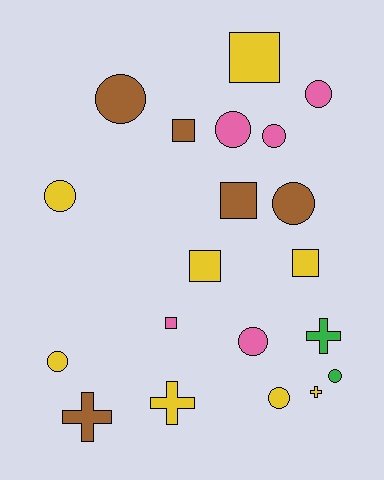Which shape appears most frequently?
Circle, with 10 objects.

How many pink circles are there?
There are 4 pink circles.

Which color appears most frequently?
Yellow, with 8 objects.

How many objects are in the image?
There are 20 objects.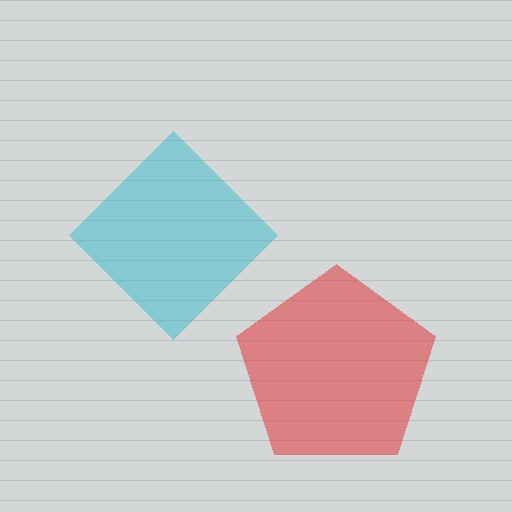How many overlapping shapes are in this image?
There are 2 overlapping shapes in the image.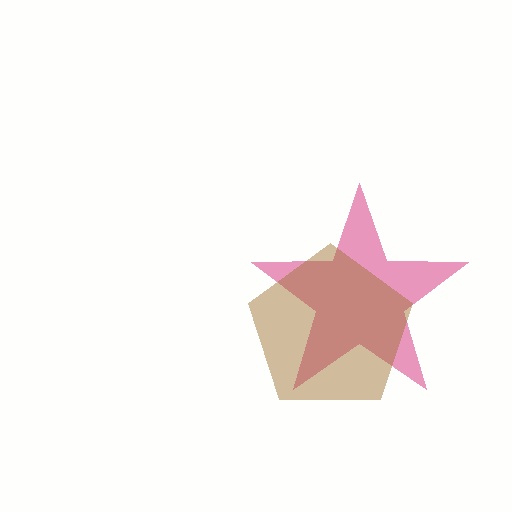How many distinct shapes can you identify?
There are 2 distinct shapes: a pink star, a brown pentagon.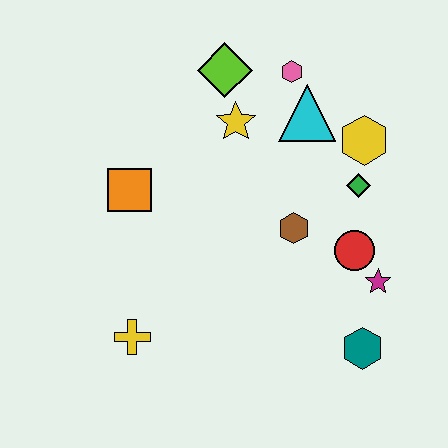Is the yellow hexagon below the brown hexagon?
No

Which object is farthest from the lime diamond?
The teal hexagon is farthest from the lime diamond.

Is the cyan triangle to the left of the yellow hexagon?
Yes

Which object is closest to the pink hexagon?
The cyan triangle is closest to the pink hexagon.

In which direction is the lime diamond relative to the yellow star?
The lime diamond is above the yellow star.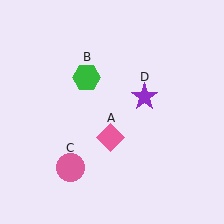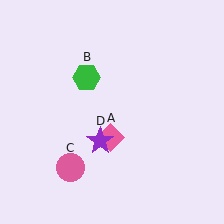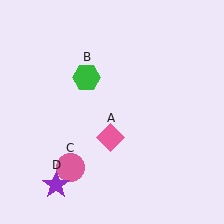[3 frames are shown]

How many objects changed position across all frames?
1 object changed position: purple star (object D).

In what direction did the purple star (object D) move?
The purple star (object D) moved down and to the left.